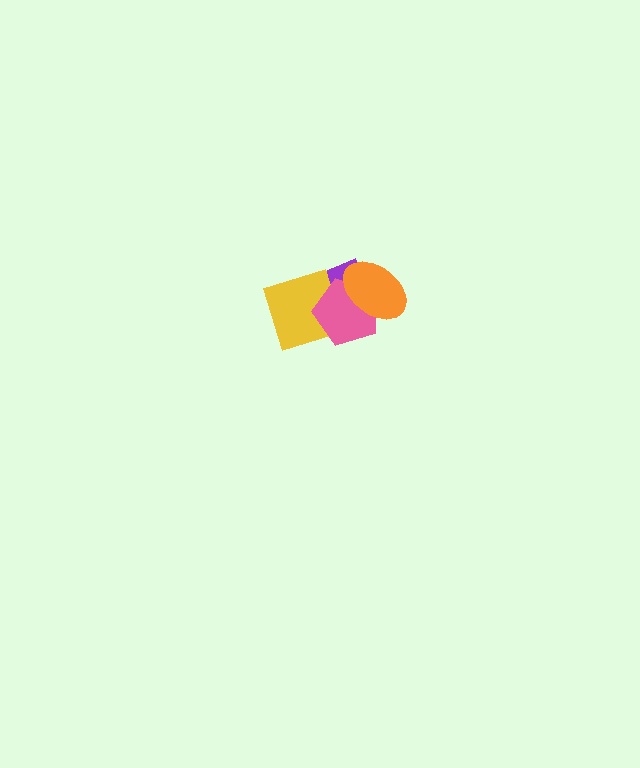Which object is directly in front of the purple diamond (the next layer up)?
The yellow diamond is directly in front of the purple diamond.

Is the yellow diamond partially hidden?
Yes, it is partially covered by another shape.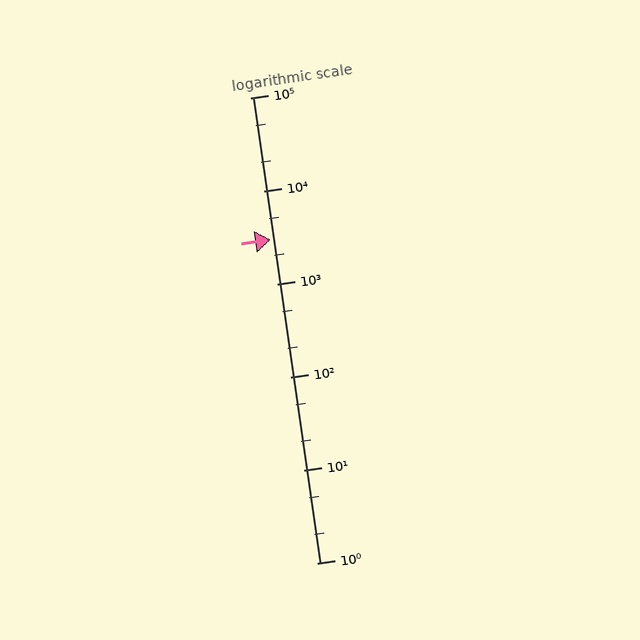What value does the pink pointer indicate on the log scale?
The pointer indicates approximately 3000.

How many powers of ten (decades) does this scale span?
The scale spans 5 decades, from 1 to 100000.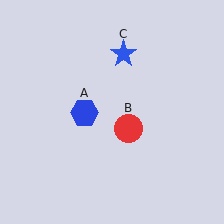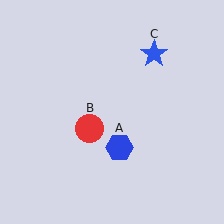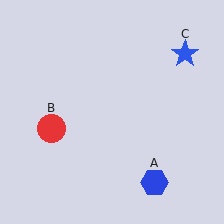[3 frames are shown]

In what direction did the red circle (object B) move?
The red circle (object B) moved left.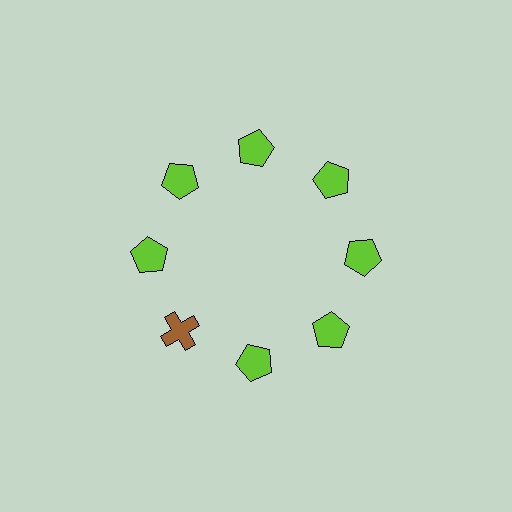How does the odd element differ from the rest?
It differs in both color (brown instead of lime) and shape (cross instead of pentagon).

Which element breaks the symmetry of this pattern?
The brown cross at roughly the 8 o'clock position breaks the symmetry. All other shapes are lime pentagons.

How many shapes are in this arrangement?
There are 8 shapes arranged in a ring pattern.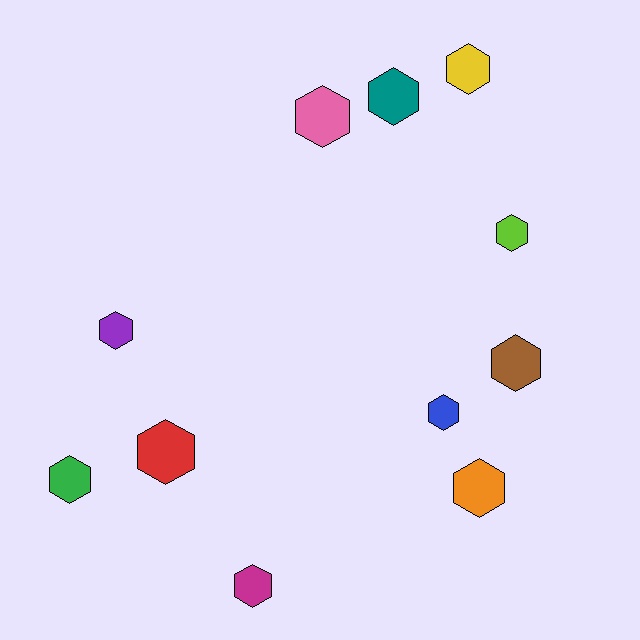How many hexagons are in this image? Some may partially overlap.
There are 11 hexagons.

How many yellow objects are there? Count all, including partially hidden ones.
There is 1 yellow object.